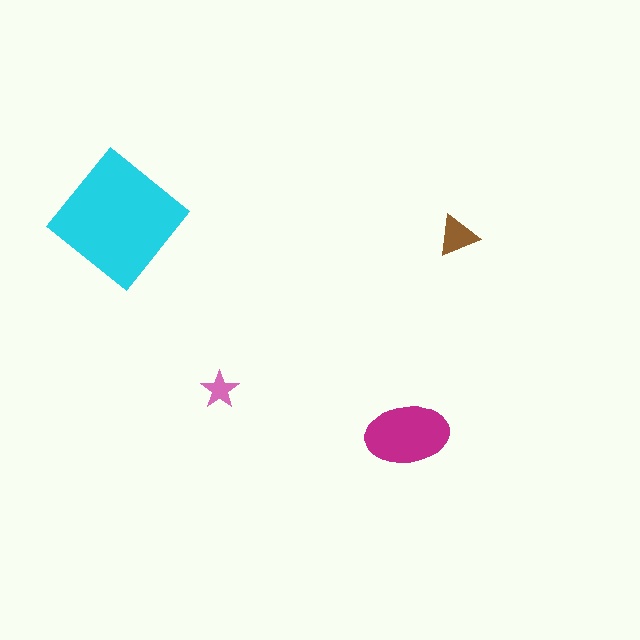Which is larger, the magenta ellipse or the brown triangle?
The magenta ellipse.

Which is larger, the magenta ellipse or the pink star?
The magenta ellipse.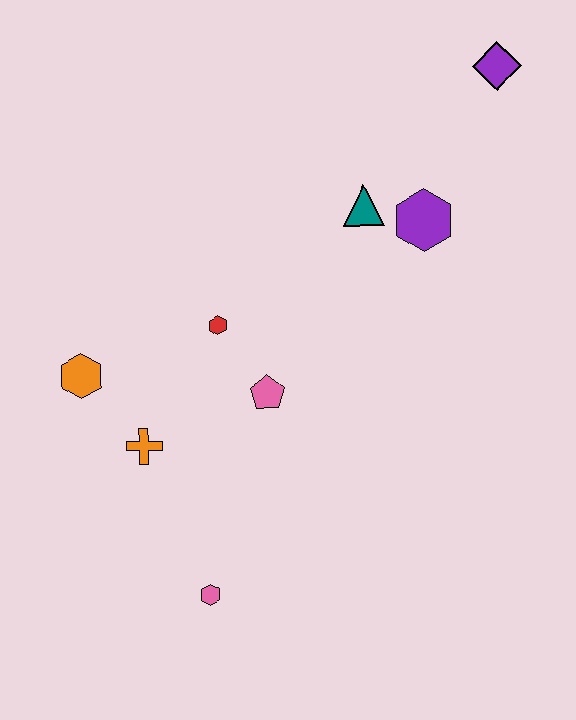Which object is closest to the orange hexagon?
The orange cross is closest to the orange hexagon.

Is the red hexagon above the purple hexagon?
No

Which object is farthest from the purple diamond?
The pink hexagon is farthest from the purple diamond.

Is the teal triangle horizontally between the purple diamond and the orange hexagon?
Yes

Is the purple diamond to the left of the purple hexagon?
No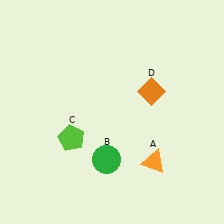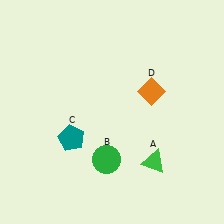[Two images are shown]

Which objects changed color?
A changed from orange to green. C changed from lime to teal.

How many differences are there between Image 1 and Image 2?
There are 2 differences between the two images.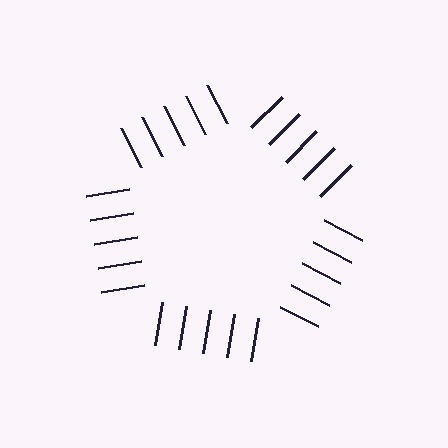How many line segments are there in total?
25 — 5 along each of the 5 edges.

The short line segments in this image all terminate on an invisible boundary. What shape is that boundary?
An illusory pentagon — the line segments terminate on its edges but no continuous stroke is drawn.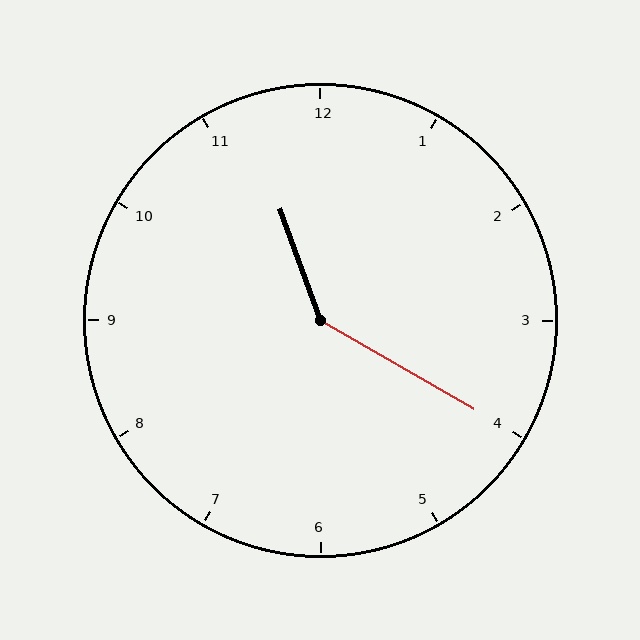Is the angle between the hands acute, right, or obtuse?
It is obtuse.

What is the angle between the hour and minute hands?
Approximately 140 degrees.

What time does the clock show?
11:20.